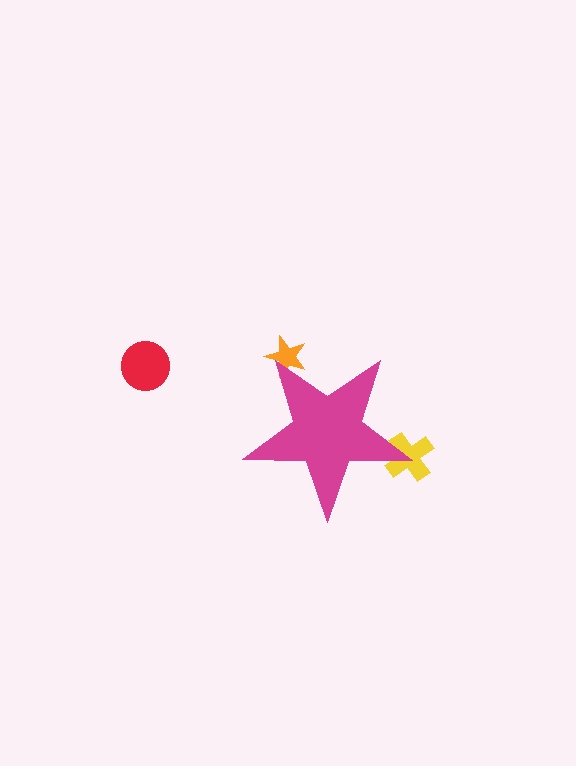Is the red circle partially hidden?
No, the red circle is fully visible.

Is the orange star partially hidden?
Yes, the orange star is partially hidden behind the magenta star.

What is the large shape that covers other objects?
A magenta star.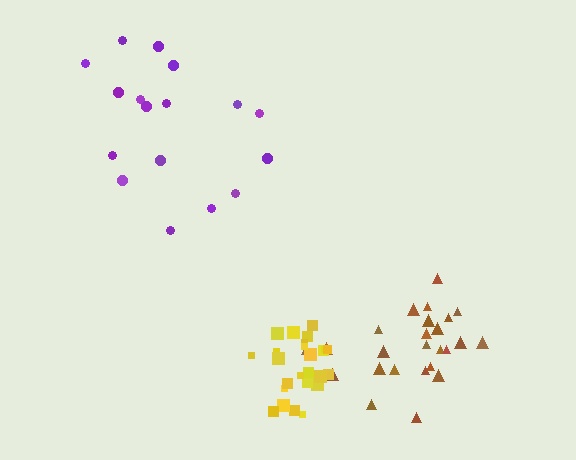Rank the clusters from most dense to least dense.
yellow, brown, purple.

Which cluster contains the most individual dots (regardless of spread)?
Brown (25).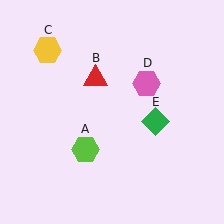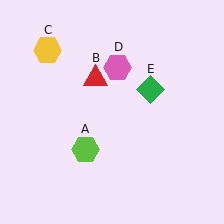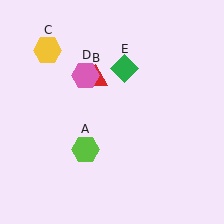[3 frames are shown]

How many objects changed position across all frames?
2 objects changed position: pink hexagon (object D), green diamond (object E).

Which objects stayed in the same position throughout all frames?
Lime hexagon (object A) and red triangle (object B) and yellow hexagon (object C) remained stationary.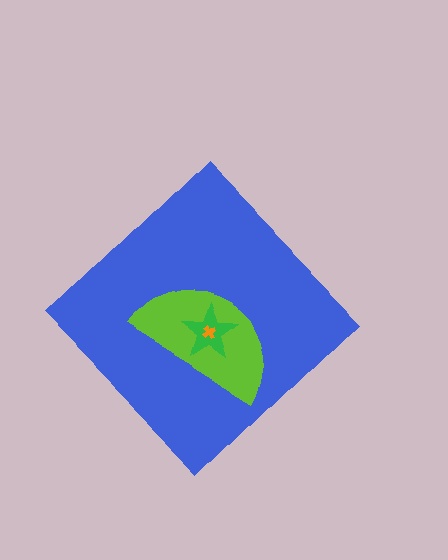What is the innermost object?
The orange cross.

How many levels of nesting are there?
4.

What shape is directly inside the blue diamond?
The lime semicircle.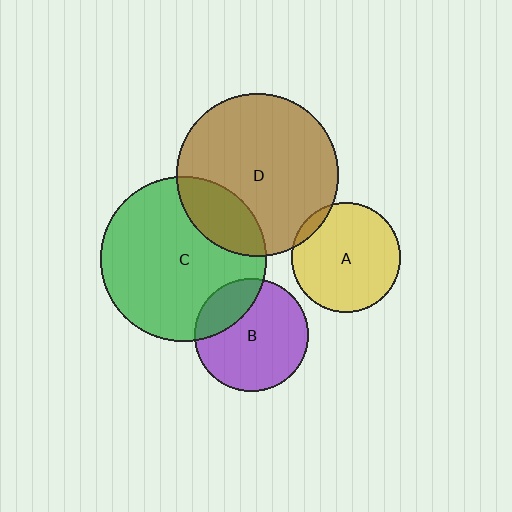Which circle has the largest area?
Circle C (green).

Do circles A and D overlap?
Yes.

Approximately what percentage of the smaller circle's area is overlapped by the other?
Approximately 5%.